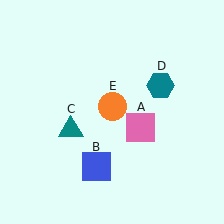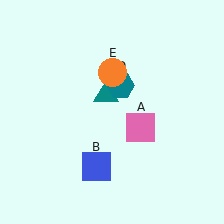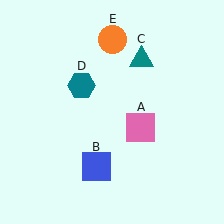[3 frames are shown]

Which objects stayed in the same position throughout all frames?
Pink square (object A) and blue square (object B) remained stationary.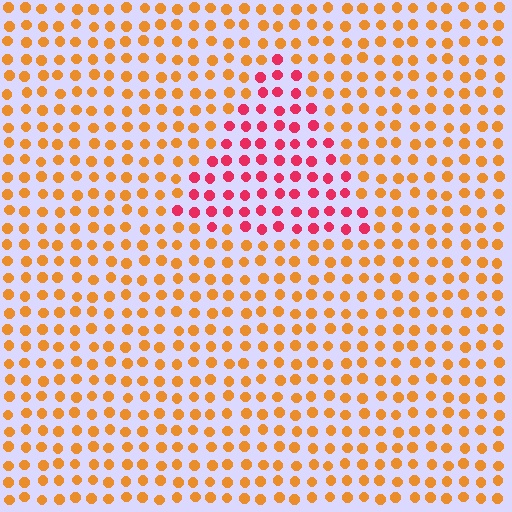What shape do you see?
I see a triangle.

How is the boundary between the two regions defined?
The boundary is defined purely by a slight shift in hue (about 48 degrees). Spacing, size, and orientation are identical on both sides.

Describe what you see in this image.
The image is filled with small orange elements in a uniform arrangement. A triangle-shaped region is visible where the elements are tinted to a slightly different hue, forming a subtle color boundary.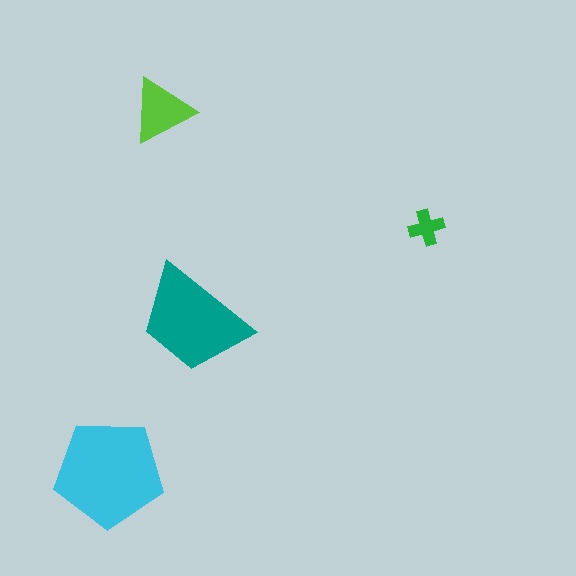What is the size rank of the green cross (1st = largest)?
4th.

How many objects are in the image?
There are 4 objects in the image.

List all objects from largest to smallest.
The cyan pentagon, the teal trapezoid, the lime triangle, the green cross.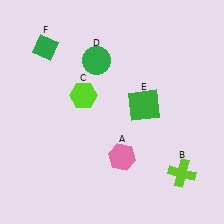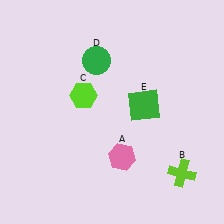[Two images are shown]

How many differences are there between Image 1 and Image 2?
There is 1 difference between the two images.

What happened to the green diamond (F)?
The green diamond (F) was removed in Image 2. It was in the top-left area of Image 1.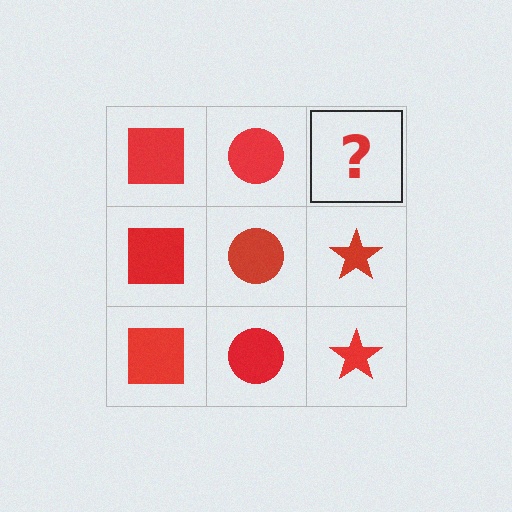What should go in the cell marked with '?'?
The missing cell should contain a red star.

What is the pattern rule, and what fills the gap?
The rule is that each column has a consistent shape. The gap should be filled with a red star.